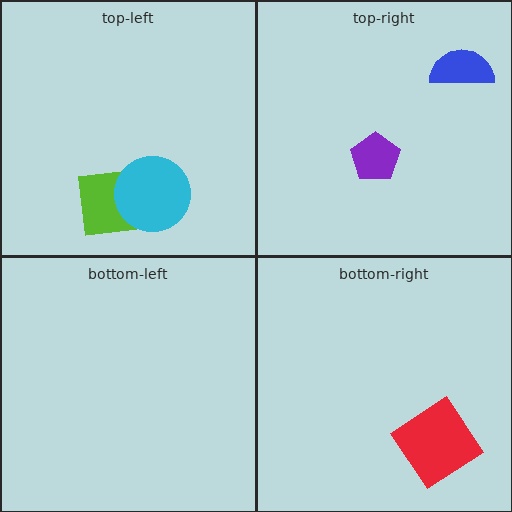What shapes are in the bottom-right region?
The red diamond.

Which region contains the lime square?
The top-left region.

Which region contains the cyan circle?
The top-left region.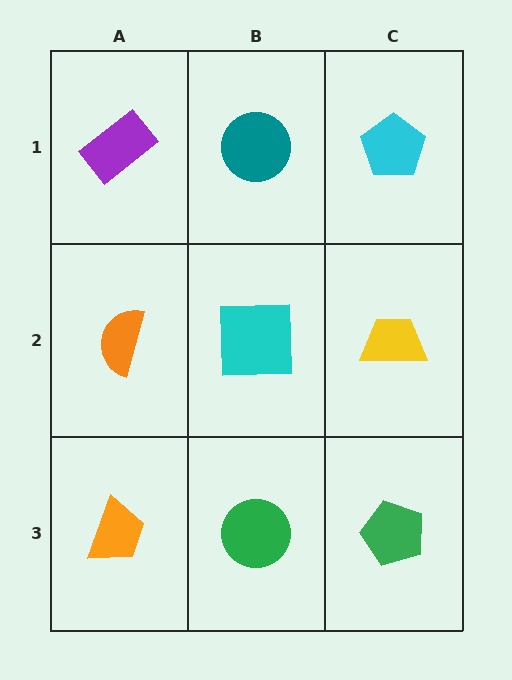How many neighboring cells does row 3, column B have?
3.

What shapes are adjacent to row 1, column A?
An orange semicircle (row 2, column A), a teal circle (row 1, column B).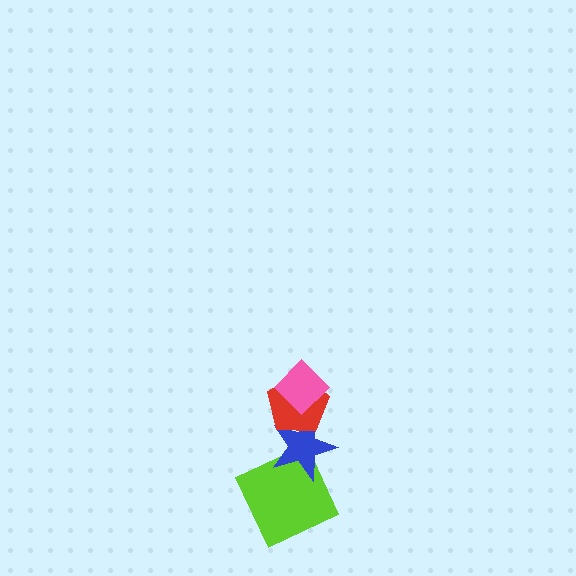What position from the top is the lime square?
The lime square is 4th from the top.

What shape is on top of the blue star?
The red pentagon is on top of the blue star.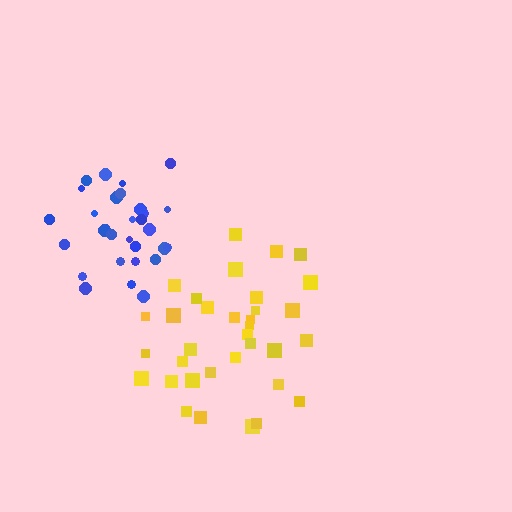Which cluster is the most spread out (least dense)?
Yellow.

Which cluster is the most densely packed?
Blue.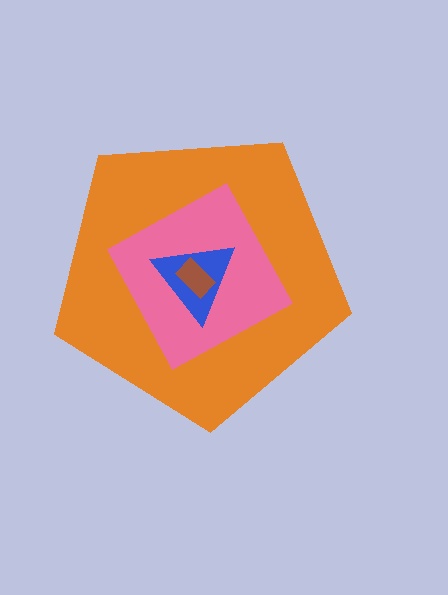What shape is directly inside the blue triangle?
The brown rectangle.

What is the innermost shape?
The brown rectangle.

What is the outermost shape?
The orange pentagon.